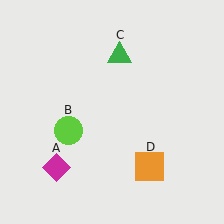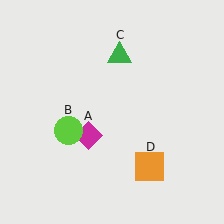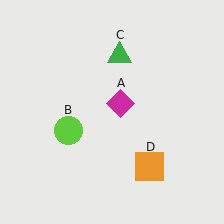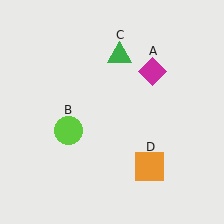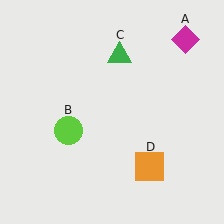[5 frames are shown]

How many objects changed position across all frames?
1 object changed position: magenta diamond (object A).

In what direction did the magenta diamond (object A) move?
The magenta diamond (object A) moved up and to the right.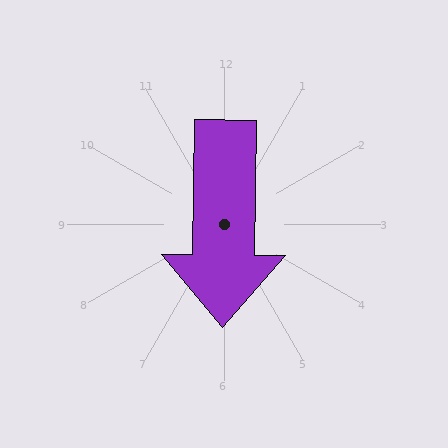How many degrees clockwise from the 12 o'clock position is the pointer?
Approximately 181 degrees.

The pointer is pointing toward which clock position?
Roughly 6 o'clock.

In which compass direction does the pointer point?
South.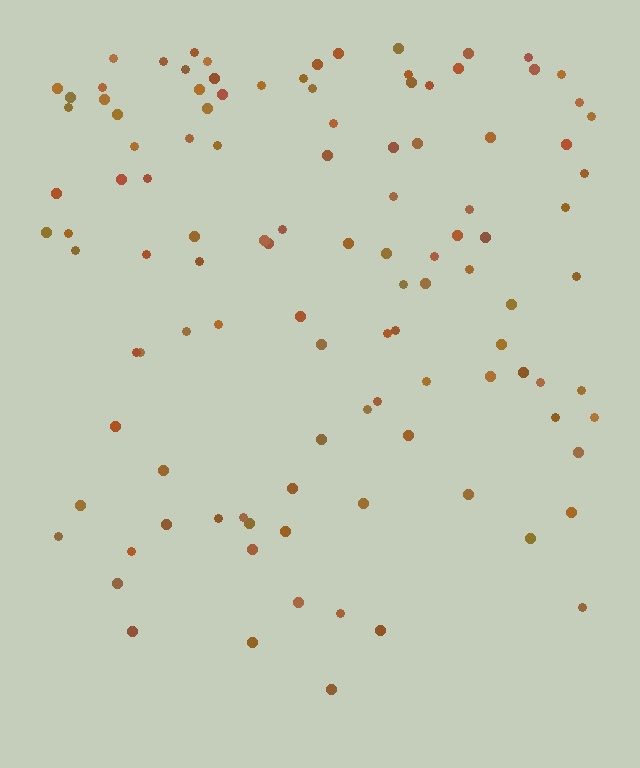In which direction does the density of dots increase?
From bottom to top, with the top side densest.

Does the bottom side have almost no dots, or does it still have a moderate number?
Still a moderate number, just noticeably fewer than the top.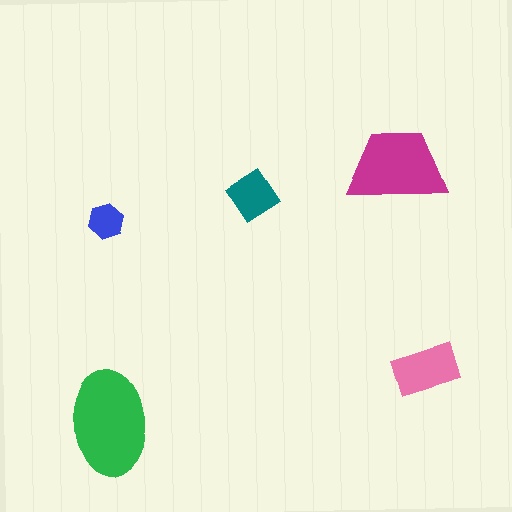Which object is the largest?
The green ellipse.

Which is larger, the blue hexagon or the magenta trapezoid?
The magenta trapezoid.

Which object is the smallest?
The blue hexagon.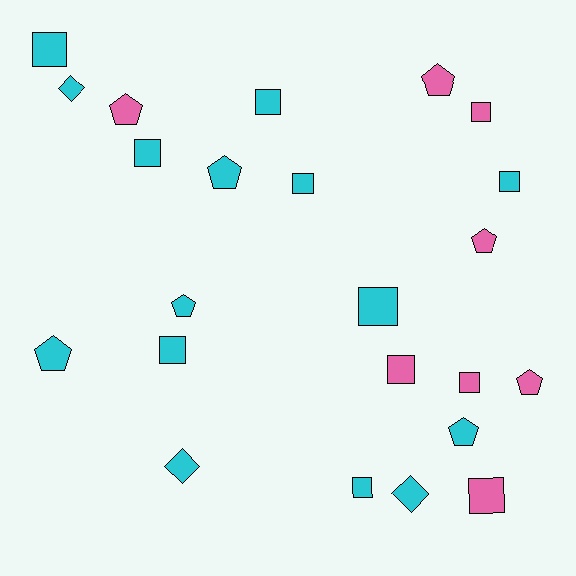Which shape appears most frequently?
Square, with 12 objects.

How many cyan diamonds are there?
There are 3 cyan diamonds.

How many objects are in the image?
There are 23 objects.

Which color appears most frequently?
Cyan, with 15 objects.